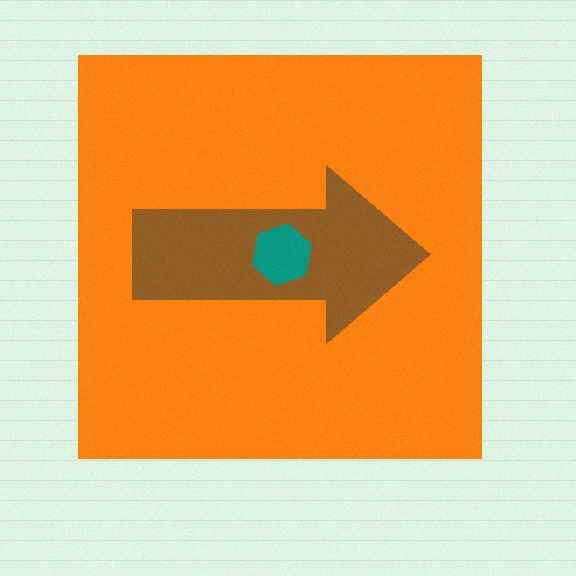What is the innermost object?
The teal hexagon.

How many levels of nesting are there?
3.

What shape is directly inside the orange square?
The brown arrow.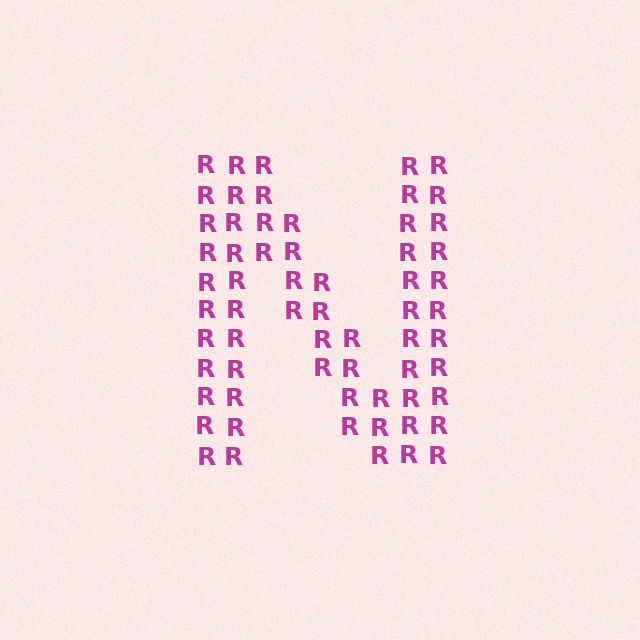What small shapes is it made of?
It is made of small letter R's.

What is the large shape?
The large shape is the letter N.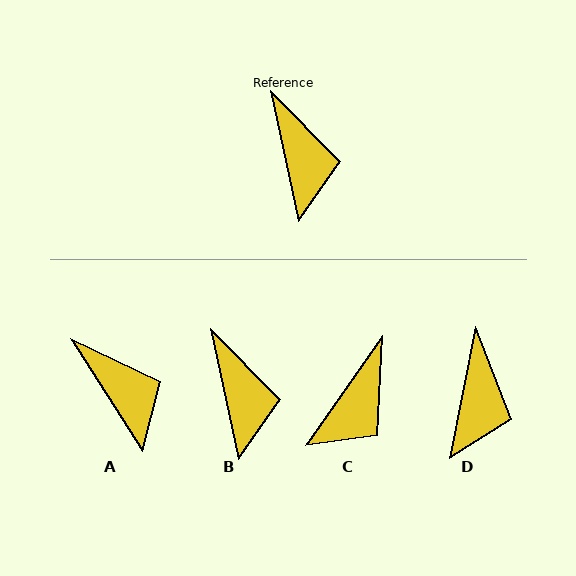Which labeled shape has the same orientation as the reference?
B.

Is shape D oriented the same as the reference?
No, it is off by about 23 degrees.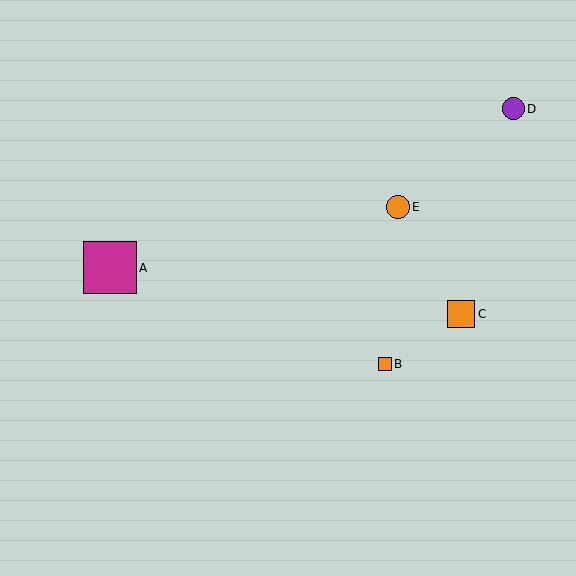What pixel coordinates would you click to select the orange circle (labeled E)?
Click at (398, 207) to select the orange circle E.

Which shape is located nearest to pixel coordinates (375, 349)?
The orange square (labeled B) at (385, 364) is nearest to that location.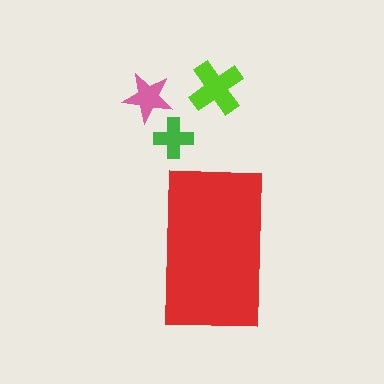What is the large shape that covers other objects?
A red rectangle.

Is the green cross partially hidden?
No, the green cross is fully visible.